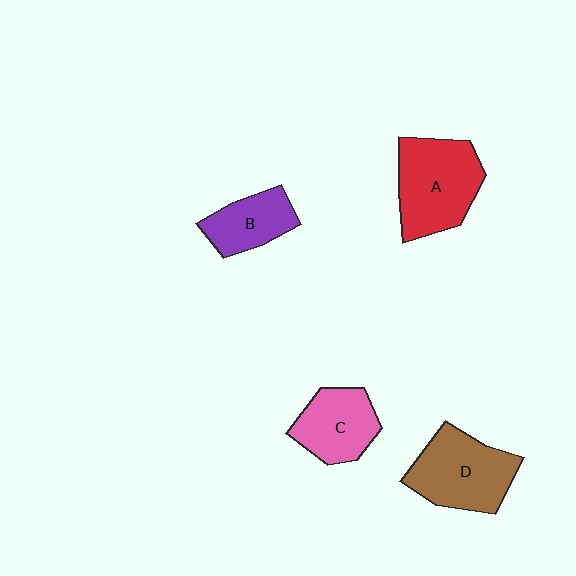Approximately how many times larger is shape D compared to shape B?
Approximately 1.6 times.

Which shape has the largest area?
Shape A (red).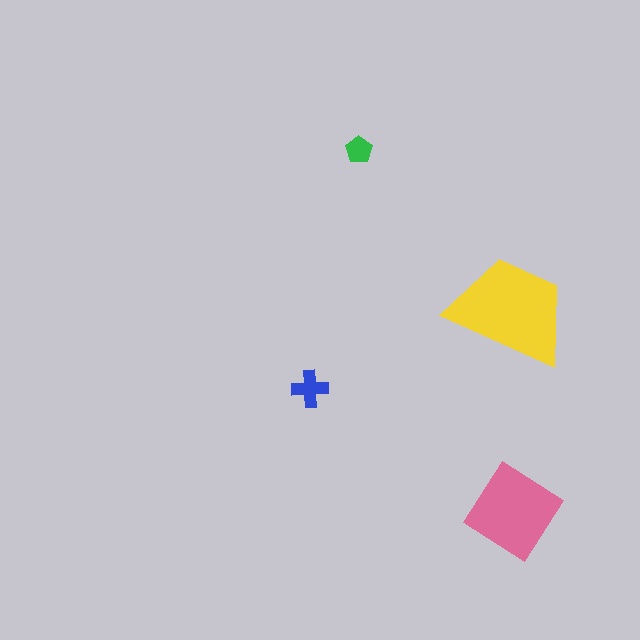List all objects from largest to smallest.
The yellow trapezoid, the pink diamond, the blue cross, the green pentagon.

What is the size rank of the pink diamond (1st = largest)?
2nd.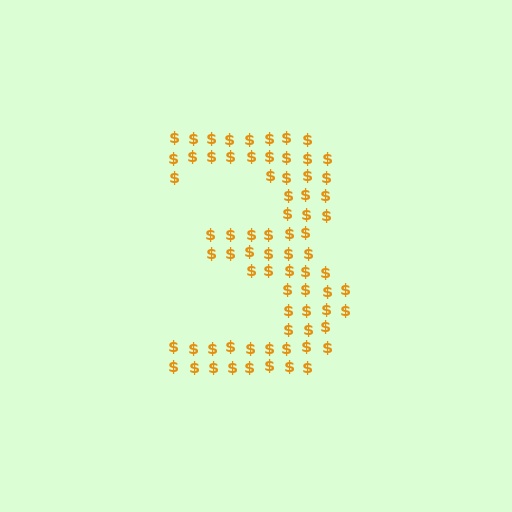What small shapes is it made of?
It is made of small dollar signs.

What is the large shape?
The large shape is the digit 3.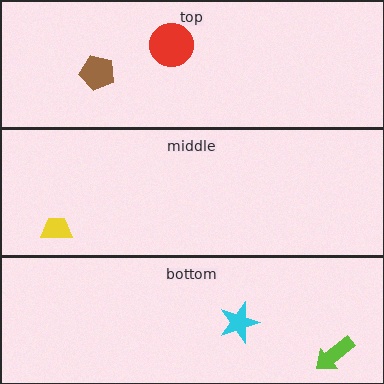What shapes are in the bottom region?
The lime arrow, the cyan star.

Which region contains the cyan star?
The bottom region.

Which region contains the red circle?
The top region.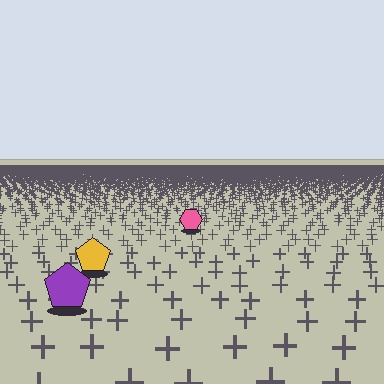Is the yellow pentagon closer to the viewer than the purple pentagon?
No. The purple pentagon is closer — you can tell from the texture gradient: the ground texture is coarser near it.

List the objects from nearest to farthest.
From nearest to farthest: the purple pentagon, the yellow pentagon, the pink hexagon.